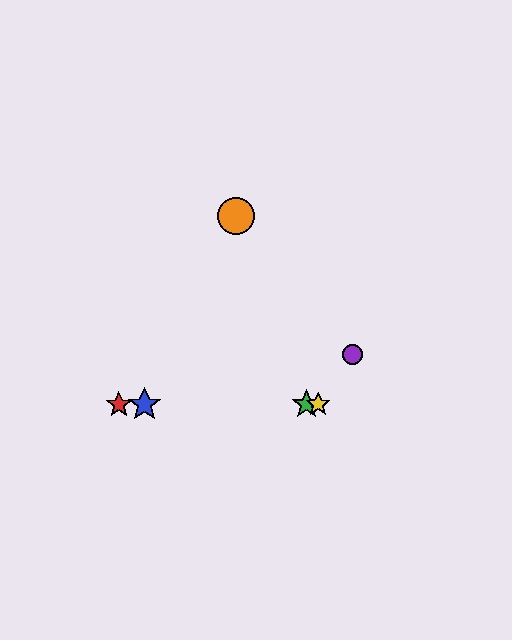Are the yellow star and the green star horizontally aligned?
Yes, both are at y≈404.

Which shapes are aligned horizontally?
The red star, the blue star, the green star, the yellow star are aligned horizontally.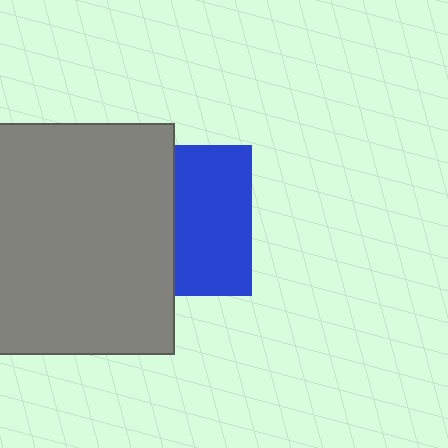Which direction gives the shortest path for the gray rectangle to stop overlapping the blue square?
Moving left gives the shortest separation.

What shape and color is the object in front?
The object in front is a gray rectangle.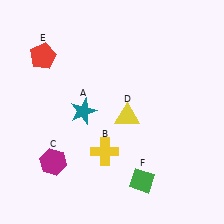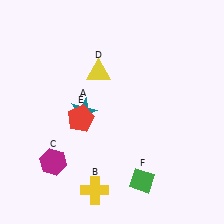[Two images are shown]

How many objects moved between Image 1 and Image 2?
3 objects moved between the two images.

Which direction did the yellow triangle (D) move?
The yellow triangle (D) moved up.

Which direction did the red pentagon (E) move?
The red pentagon (E) moved down.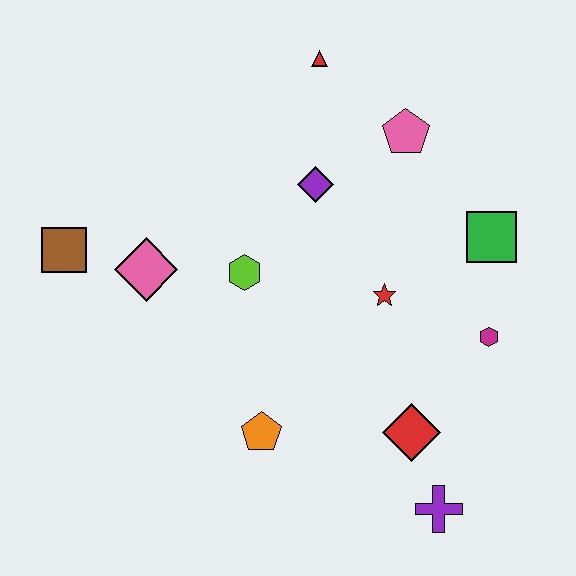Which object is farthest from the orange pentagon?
The red triangle is farthest from the orange pentagon.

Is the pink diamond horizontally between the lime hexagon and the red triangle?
No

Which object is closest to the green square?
The magenta hexagon is closest to the green square.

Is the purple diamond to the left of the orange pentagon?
No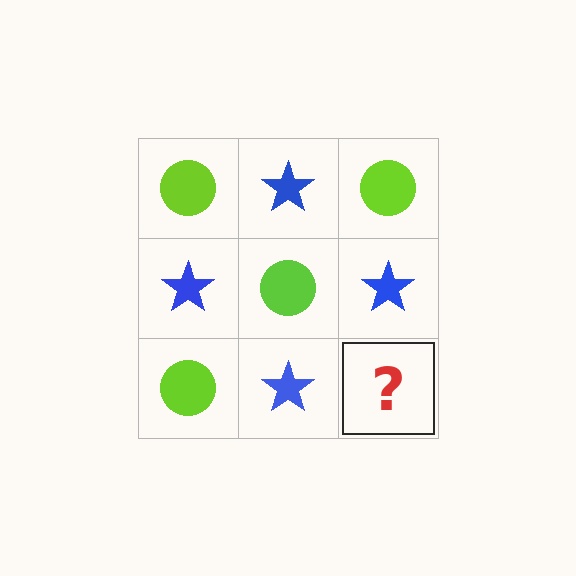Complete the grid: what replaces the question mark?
The question mark should be replaced with a lime circle.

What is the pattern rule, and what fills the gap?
The rule is that it alternates lime circle and blue star in a checkerboard pattern. The gap should be filled with a lime circle.